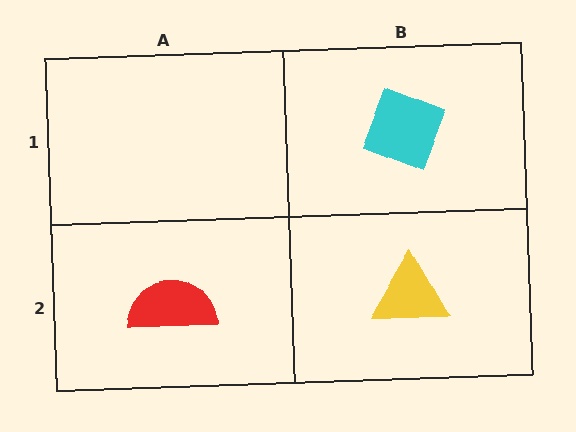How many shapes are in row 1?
1 shape.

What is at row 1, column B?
A cyan diamond.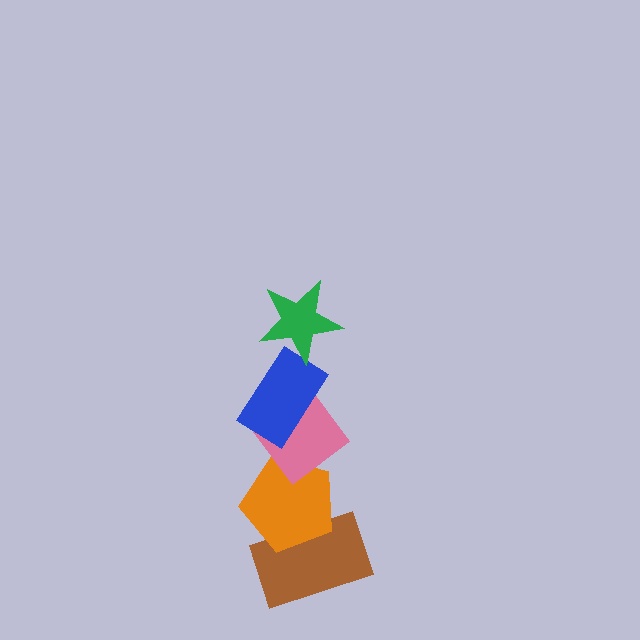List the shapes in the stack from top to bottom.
From top to bottom: the green star, the blue rectangle, the pink diamond, the orange pentagon, the brown rectangle.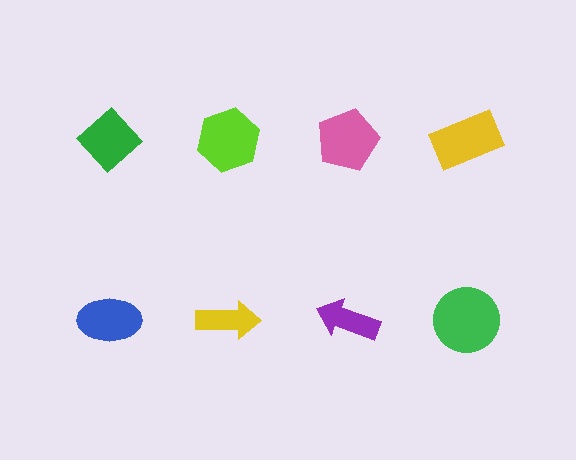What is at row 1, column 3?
A pink pentagon.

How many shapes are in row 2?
4 shapes.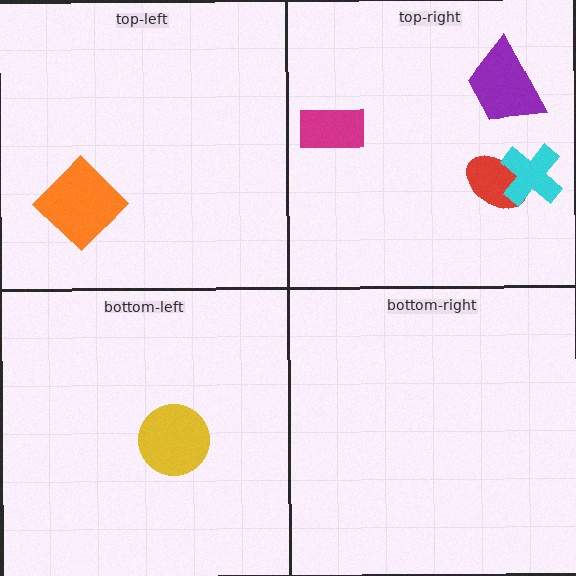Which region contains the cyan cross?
The top-right region.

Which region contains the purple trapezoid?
The top-right region.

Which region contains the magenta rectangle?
The top-right region.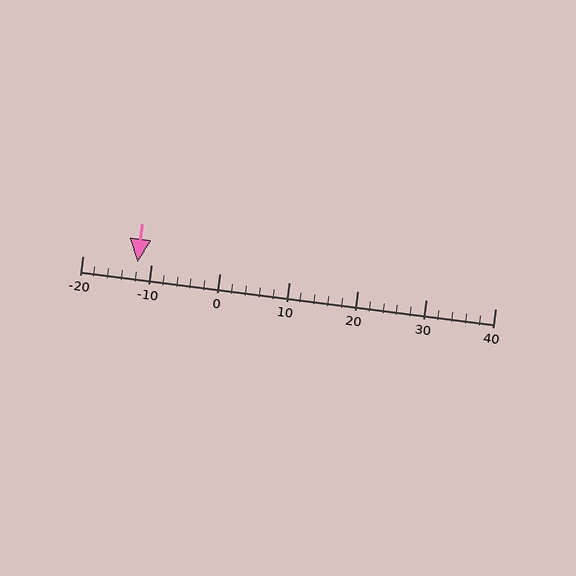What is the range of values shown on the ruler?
The ruler shows values from -20 to 40.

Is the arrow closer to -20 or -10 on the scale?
The arrow is closer to -10.